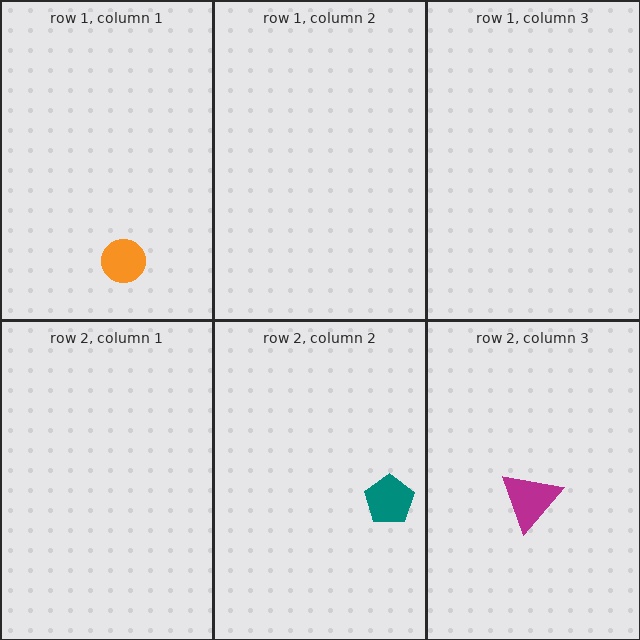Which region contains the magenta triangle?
The row 2, column 3 region.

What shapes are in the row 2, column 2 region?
The teal pentagon.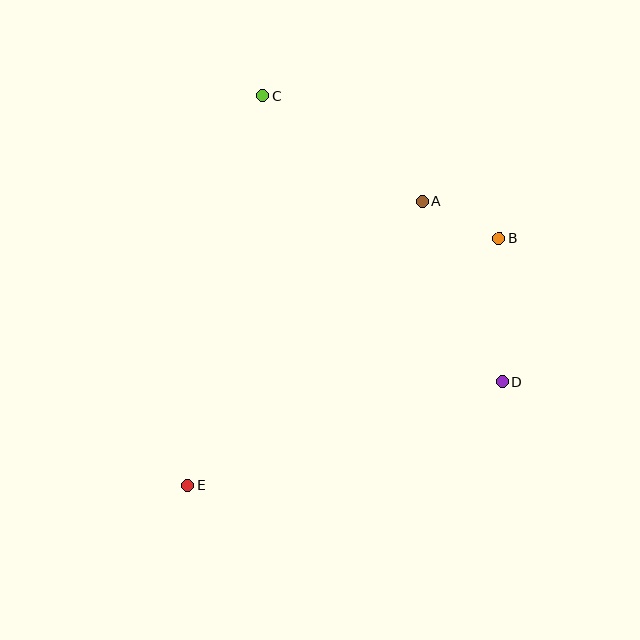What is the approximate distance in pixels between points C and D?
The distance between C and D is approximately 373 pixels.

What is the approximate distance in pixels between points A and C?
The distance between A and C is approximately 191 pixels.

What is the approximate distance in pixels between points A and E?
The distance between A and E is approximately 368 pixels.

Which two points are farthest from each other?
Points B and E are farthest from each other.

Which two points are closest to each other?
Points A and B are closest to each other.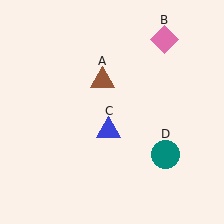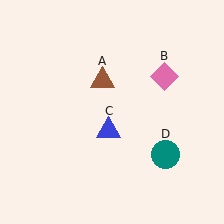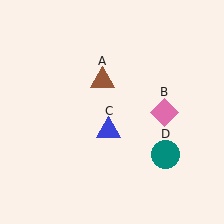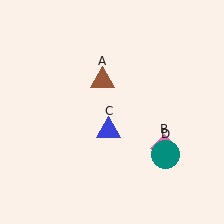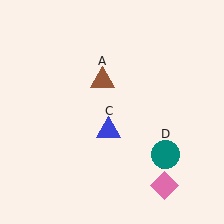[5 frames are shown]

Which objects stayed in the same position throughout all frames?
Brown triangle (object A) and blue triangle (object C) and teal circle (object D) remained stationary.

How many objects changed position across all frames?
1 object changed position: pink diamond (object B).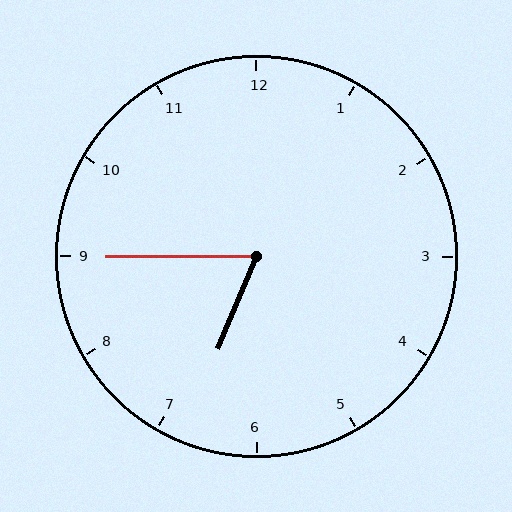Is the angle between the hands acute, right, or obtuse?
It is acute.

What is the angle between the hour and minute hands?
Approximately 68 degrees.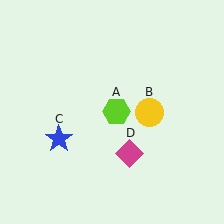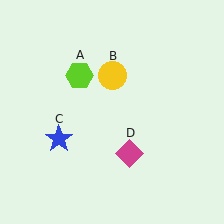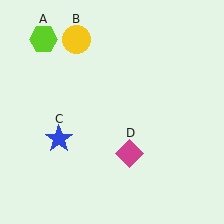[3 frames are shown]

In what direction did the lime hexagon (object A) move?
The lime hexagon (object A) moved up and to the left.